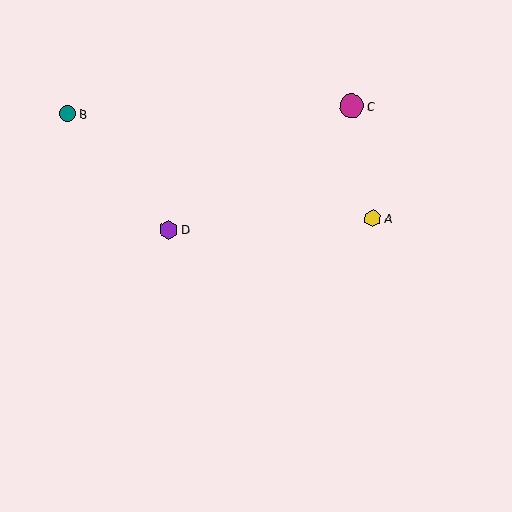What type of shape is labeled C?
Shape C is a magenta circle.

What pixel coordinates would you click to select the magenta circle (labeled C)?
Click at (352, 106) to select the magenta circle C.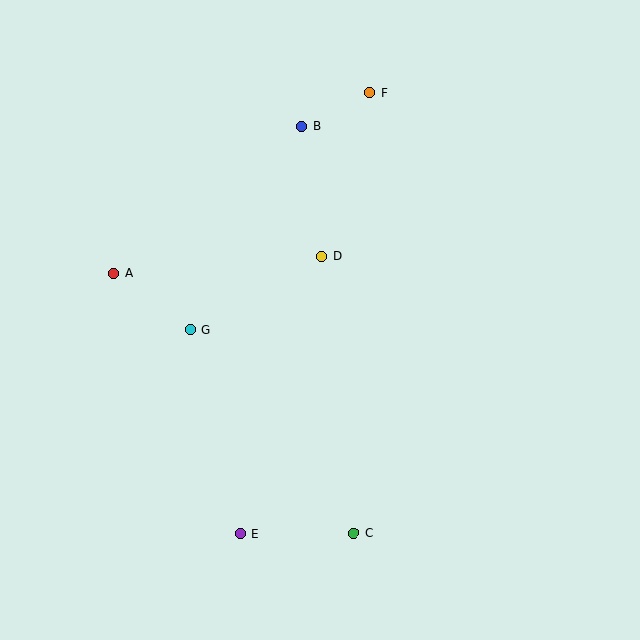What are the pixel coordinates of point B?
Point B is at (302, 126).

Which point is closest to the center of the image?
Point D at (322, 256) is closest to the center.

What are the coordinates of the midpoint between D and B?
The midpoint between D and B is at (312, 191).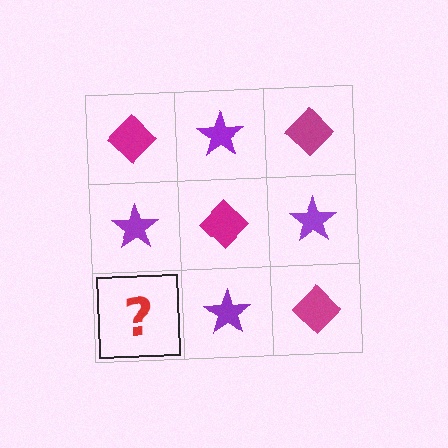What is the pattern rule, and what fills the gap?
The rule is that it alternates magenta diamond and purple star in a checkerboard pattern. The gap should be filled with a magenta diamond.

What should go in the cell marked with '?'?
The missing cell should contain a magenta diamond.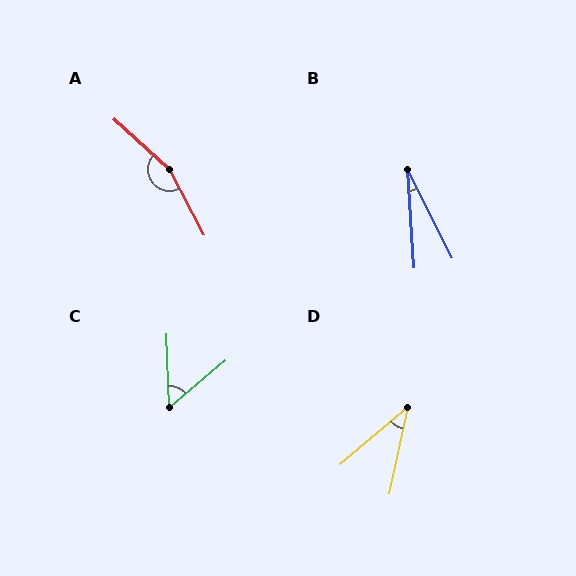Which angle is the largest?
A, at approximately 160 degrees.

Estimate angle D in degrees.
Approximately 38 degrees.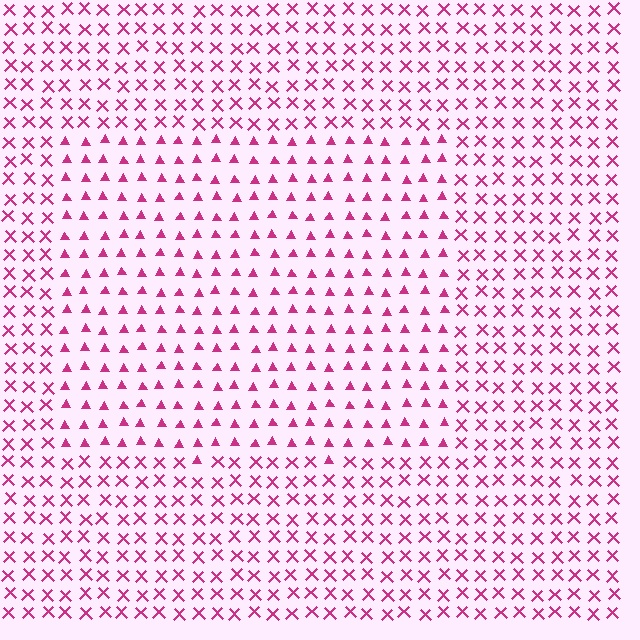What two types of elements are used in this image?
The image uses triangles inside the rectangle region and X marks outside it.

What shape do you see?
I see a rectangle.